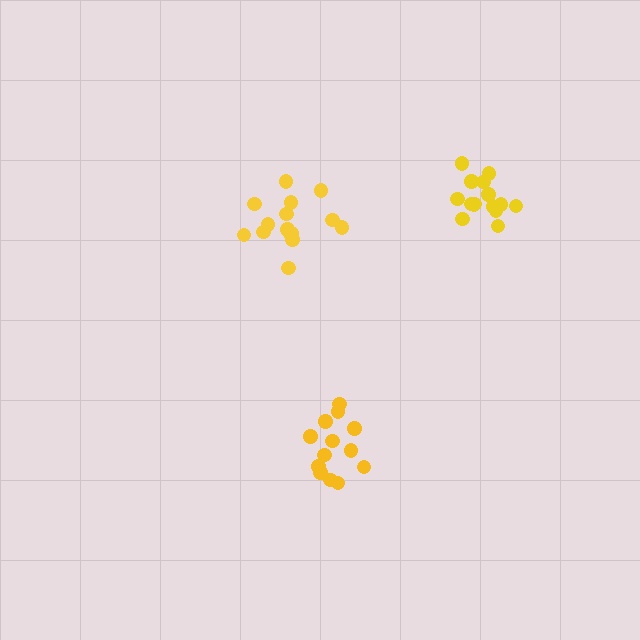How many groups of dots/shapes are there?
There are 3 groups.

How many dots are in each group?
Group 1: 15 dots, Group 2: 14 dots, Group 3: 15 dots (44 total).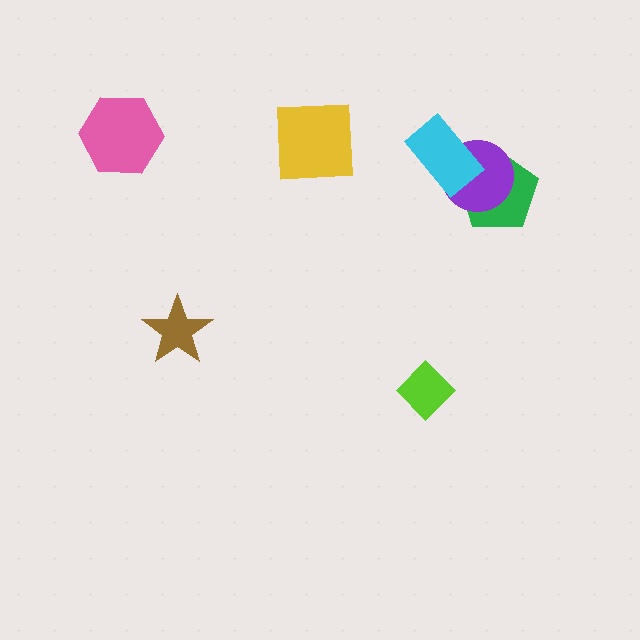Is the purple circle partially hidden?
Yes, it is partially covered by another shape.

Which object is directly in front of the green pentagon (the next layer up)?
The purple circle is directly in front of the green pentagon.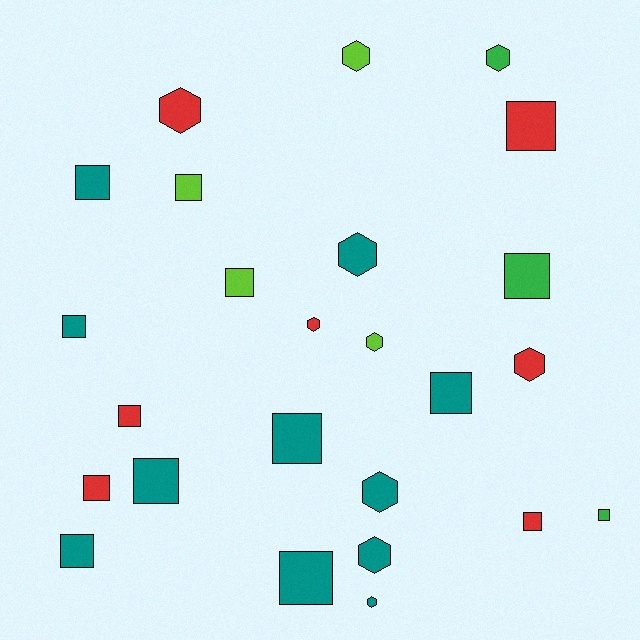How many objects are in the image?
There are 25 objects.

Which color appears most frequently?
Teal, with 11 objects.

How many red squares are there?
There are 4 red squares.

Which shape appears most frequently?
Square, with 15 objects.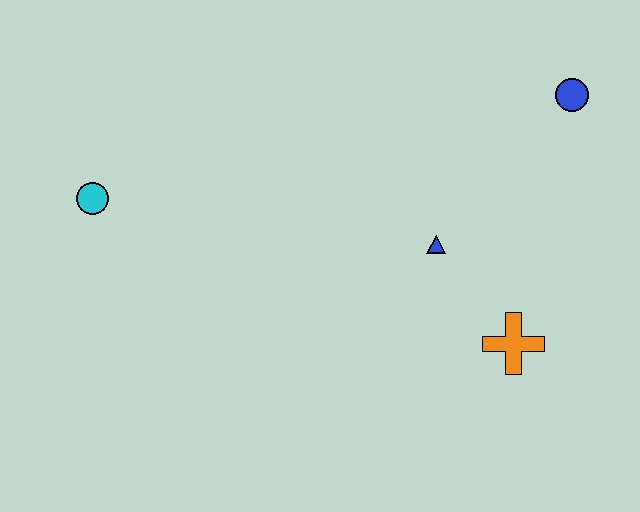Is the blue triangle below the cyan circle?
Yes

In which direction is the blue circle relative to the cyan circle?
The blue circle is to the right of the cyan circle.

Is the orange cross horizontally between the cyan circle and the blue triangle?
No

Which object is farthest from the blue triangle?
The cyan circle is farthest from the blue triangle.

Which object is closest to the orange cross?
The blue triangle is closest to the orange cross.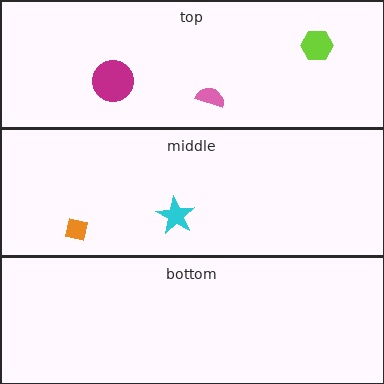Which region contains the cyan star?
The middle region.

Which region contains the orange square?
The middle region.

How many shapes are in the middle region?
2.